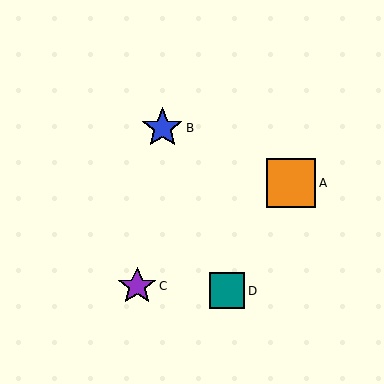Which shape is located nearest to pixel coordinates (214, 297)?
The teal square (labeled D) at (227, 291) is nearest to that location.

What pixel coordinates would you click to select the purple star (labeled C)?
Click at (137, 286) to select the purple star C.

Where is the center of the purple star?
The center of the purple star is at (137, 286).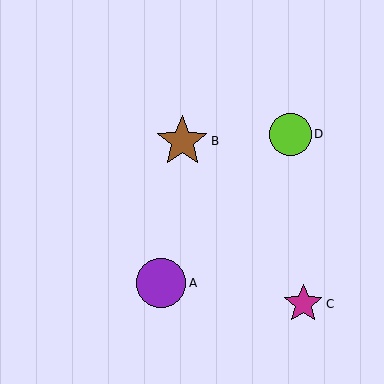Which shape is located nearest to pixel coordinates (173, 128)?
The brown star (labeled B) at (182, 141) is nearest to that location.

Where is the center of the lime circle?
The center of the lime circle is at (290, 134).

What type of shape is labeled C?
Shape C is a magenta star.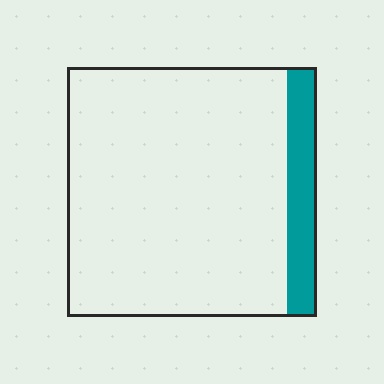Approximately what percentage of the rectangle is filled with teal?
Approximately 10%.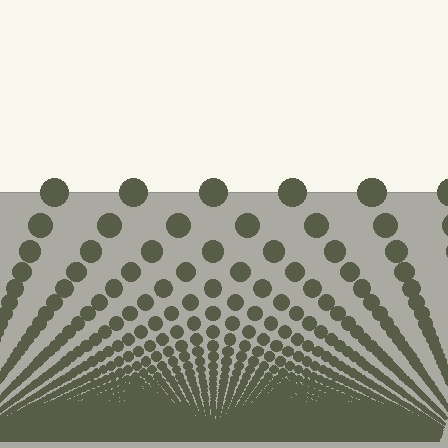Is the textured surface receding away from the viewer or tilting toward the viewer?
The surface appears to tilt toward the viewer. Texture elements get larger and sparser toward the top.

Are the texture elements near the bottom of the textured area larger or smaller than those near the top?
Smaller. The gradient is inverted — elements near the bottom are smaller and denser.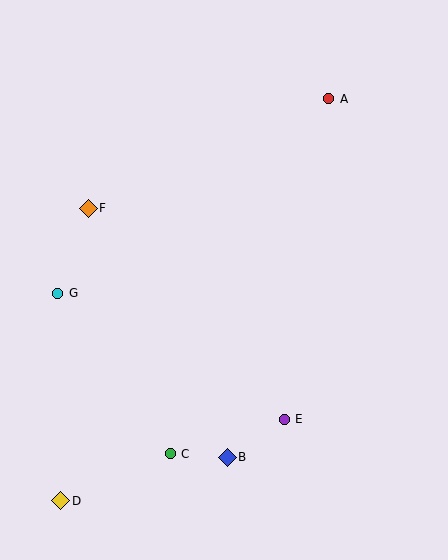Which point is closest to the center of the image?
Point E at (284, 419) is closest to the center.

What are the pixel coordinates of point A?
Point A is at (329, 99).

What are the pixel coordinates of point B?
Point B is at (227, 457).